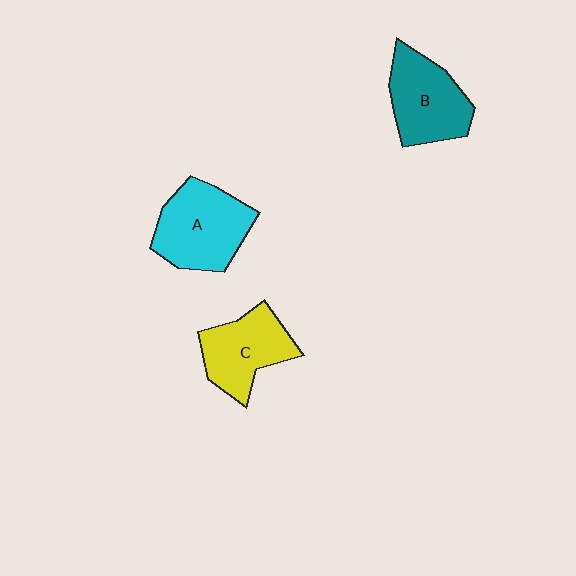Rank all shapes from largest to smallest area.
From largest to smallest: A (cyan), B (teal), C (yellow).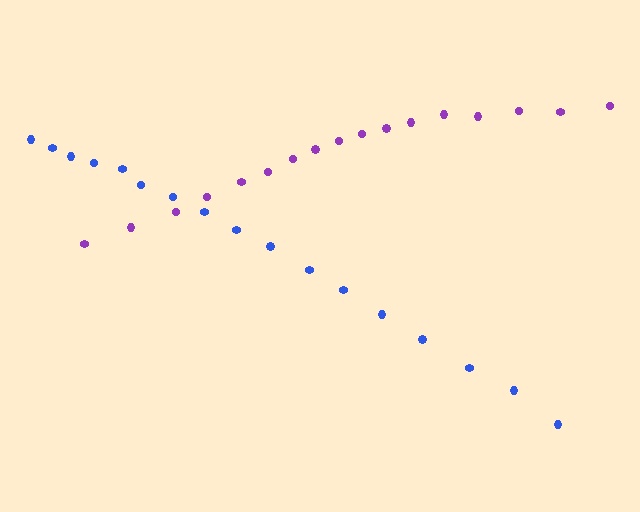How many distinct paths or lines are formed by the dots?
There are 2 distinct paths.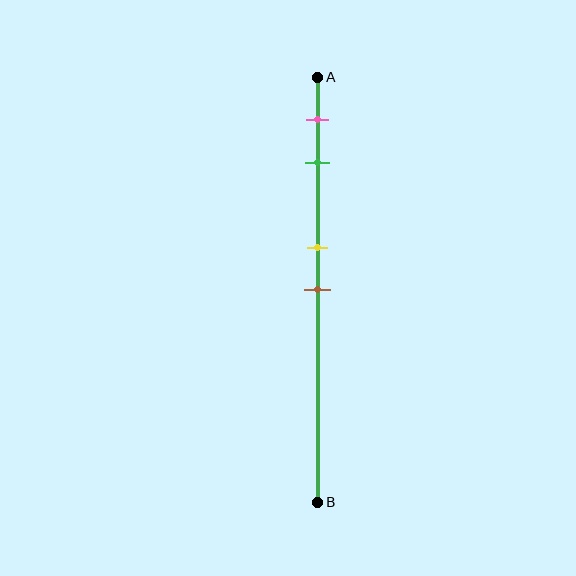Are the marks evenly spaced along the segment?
No, the marks are not evenly spaced.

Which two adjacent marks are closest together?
The yellow and brown marks are the closest adjacent pair.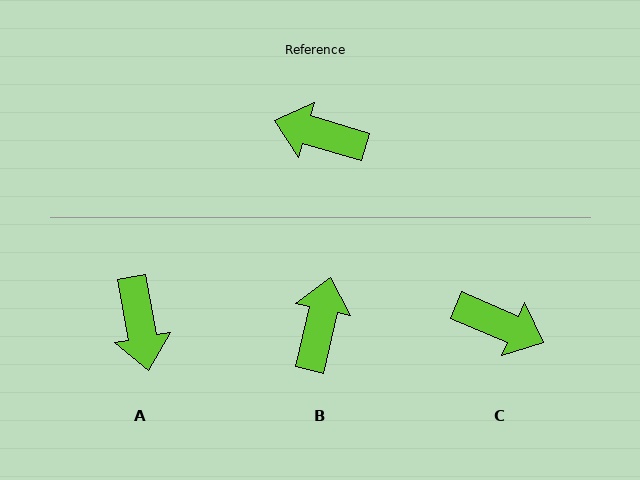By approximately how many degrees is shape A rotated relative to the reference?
Approximately 117 degrees counter-clockwise.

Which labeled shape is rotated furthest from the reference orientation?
C, about 173 degrees away.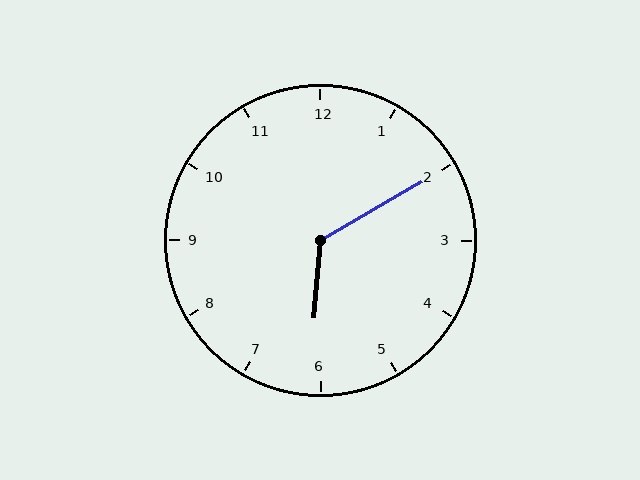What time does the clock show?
6:10.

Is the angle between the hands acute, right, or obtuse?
It is obtuse.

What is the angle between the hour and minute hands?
Approximately 125 degrees.